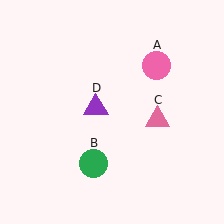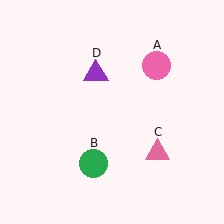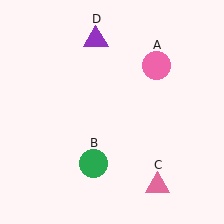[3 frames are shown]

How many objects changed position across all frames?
2 objects changed position: pink triangle (object C), purple triangle (object D).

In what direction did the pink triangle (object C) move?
The pink triangle (object C) moved down.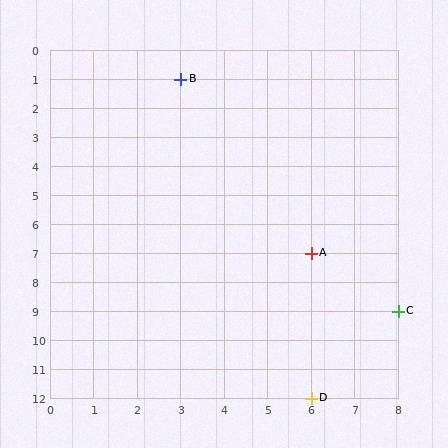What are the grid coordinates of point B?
Point B is at grid coordinates (3, 1).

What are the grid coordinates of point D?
Point D is at grid coordinates (6, 12).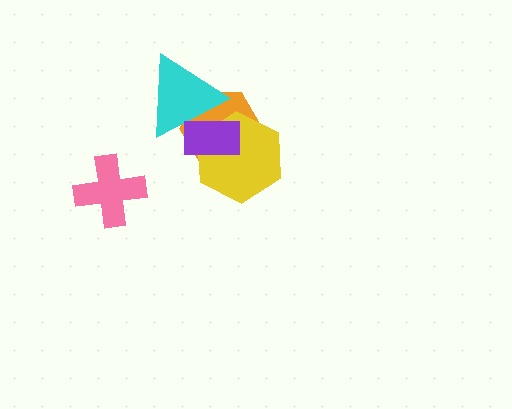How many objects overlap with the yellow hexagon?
3 objects overlap with the yellow hexagon.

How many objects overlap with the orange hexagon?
3 objects overlap with the orange hexagon.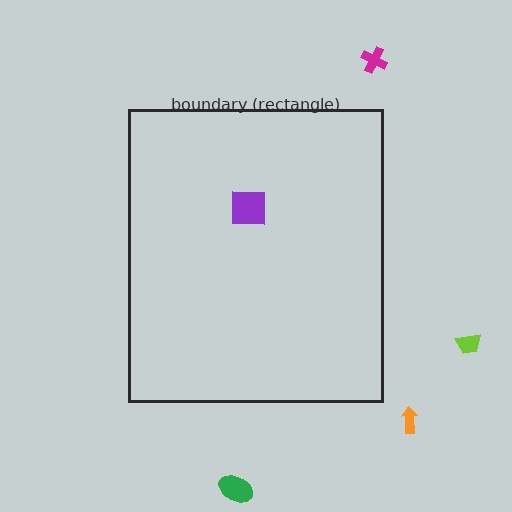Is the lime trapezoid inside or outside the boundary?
Outside.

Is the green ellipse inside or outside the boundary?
Outside.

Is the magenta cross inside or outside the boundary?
Outside.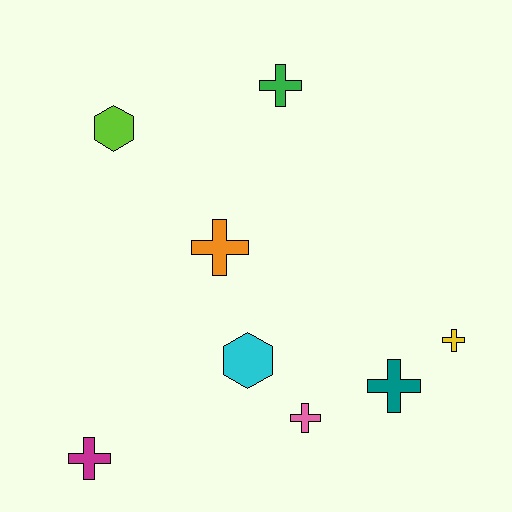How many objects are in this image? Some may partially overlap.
There are 8 objects.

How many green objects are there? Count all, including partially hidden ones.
There is 1 green object.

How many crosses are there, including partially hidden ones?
There are 6 crosses.